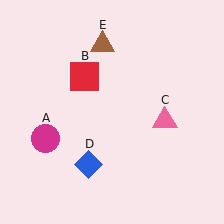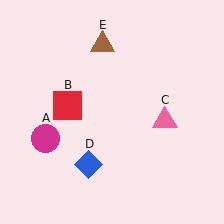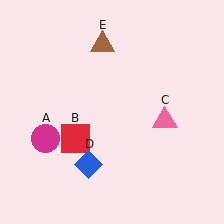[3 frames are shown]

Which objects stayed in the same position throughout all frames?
Magenta circle (object A) and pink triangle (object C) and blue diamond (object D) and brown triangle (object E) remained stationary.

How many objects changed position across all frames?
1 object changed position: red square (object B).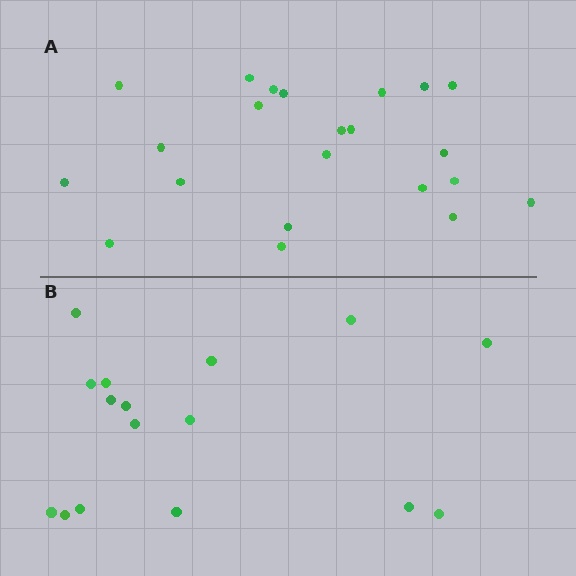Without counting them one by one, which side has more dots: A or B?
Region A (the top region) has more dots.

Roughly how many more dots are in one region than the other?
Region A has about 6 more dots than region B.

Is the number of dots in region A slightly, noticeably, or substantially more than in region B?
Region A has noticeably more, but not dramatically so. The ratio is roughly 1.4 to 1.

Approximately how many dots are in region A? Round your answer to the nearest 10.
About 20 dots. (The exact count is 22, which rounds to 20.)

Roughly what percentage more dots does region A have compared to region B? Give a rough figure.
About 40% more.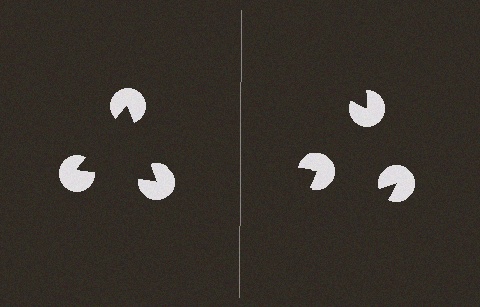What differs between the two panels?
The pac-man discs are positioned identically on both sides; only the wedge orientations differ. On the left they align to a triangle; on the right they are misaligned.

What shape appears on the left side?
An illusory triangle.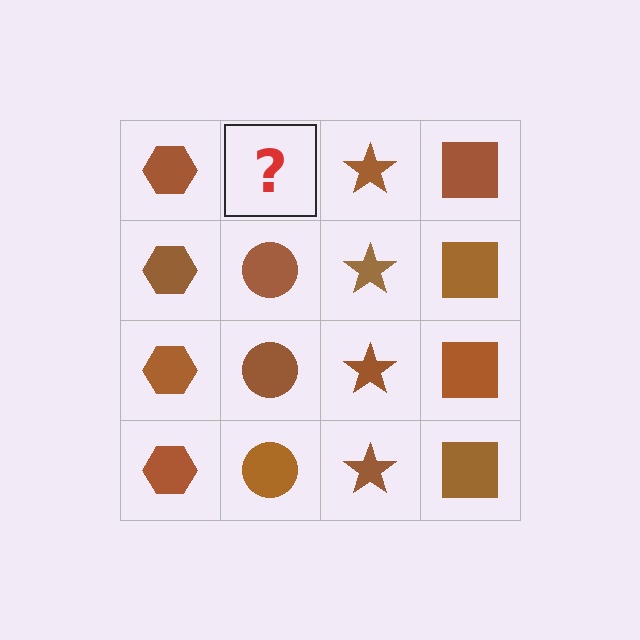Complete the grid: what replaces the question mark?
The question mark should be replaced with a brown circle.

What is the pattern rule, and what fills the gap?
The rule is that each column has a consistent shape. The gap should be filled with a brown circle.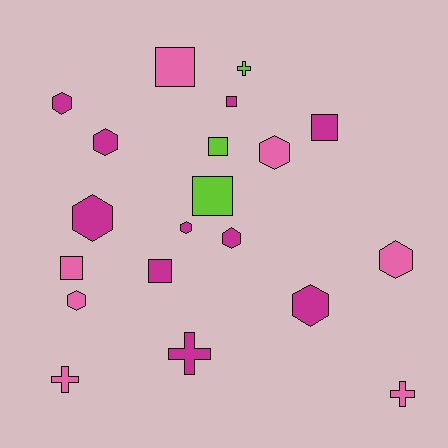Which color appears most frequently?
Magenta, with 10 objects.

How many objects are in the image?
There are 20 objects.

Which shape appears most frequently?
Hexagon, with 9 objects.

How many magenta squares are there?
There are 3 magenta squares.